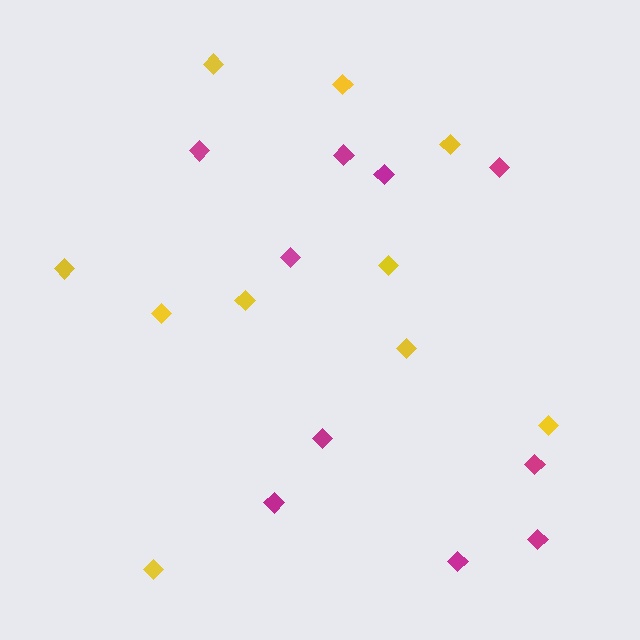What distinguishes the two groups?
There are 2 groups: one group of magenta diamonds (10) and one group of yellow diamonds (10).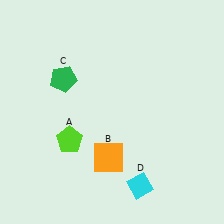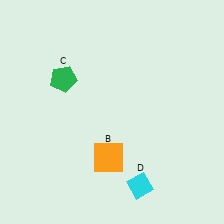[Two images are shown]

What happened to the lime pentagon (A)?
The lime pentagon (A) was removed in Image 2. It was in the bottom-left area of Image 1.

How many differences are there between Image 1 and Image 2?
There is 1 difference between the two images.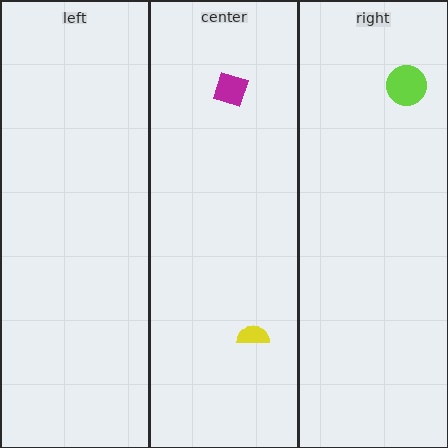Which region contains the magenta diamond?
The center region.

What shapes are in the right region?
The lime circle.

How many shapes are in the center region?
2.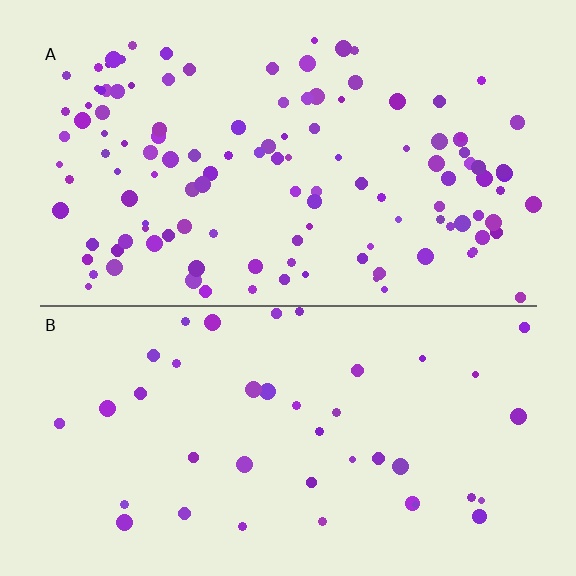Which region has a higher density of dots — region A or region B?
A (the top).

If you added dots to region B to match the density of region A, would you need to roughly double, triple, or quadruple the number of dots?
Approximately triple.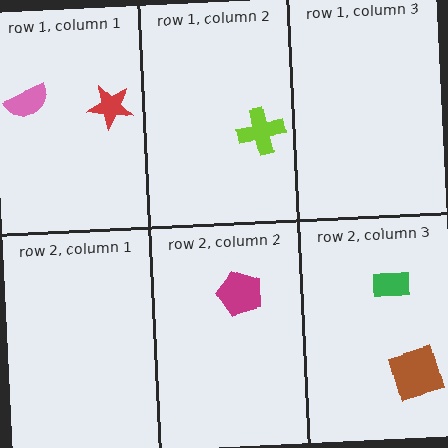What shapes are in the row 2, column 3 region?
The green rectangle, the brown square.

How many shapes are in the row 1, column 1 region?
2.